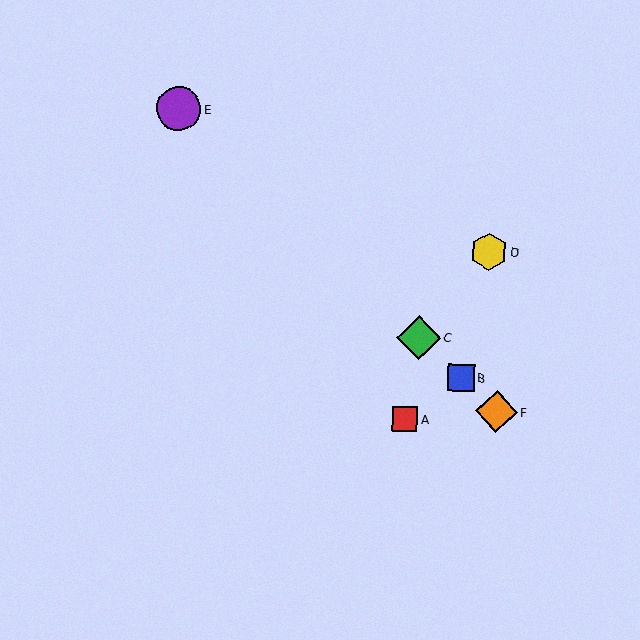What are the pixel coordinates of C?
Object C is at (419, 338).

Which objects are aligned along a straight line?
Objects B, C, E, F are aligned along a straight line.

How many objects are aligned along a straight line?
4 objects (B, C, E, F) are aligned along a straight line.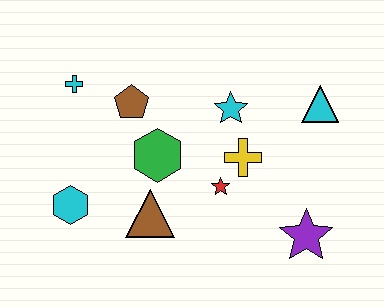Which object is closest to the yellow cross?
The red star is closest to the yellow cross.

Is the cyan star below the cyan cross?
Yes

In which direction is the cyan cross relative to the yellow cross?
The cyan cross is to the left of the yellow cross.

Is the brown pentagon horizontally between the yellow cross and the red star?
No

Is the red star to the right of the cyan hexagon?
Yes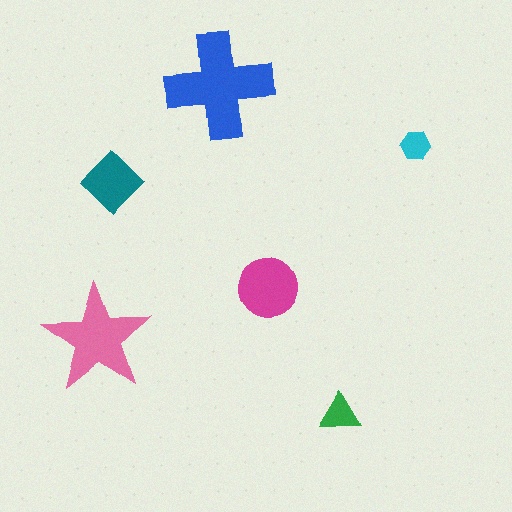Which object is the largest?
The blue cross.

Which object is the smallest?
The cyan hexagon.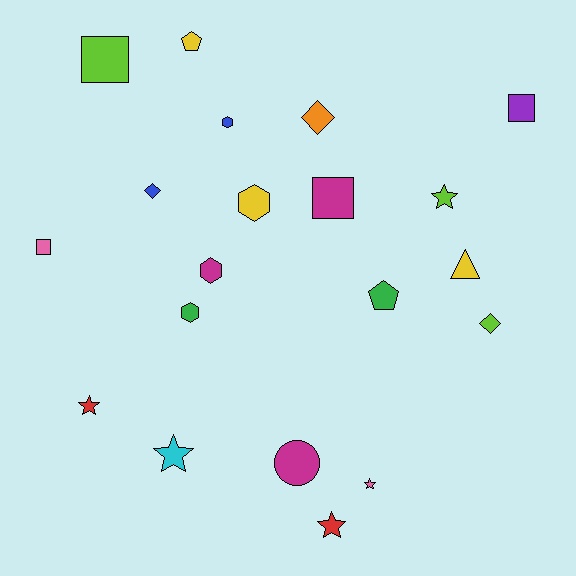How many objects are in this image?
There are 20 objects.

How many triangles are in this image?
There is 1 triangle.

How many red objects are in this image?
There are 2 red objects.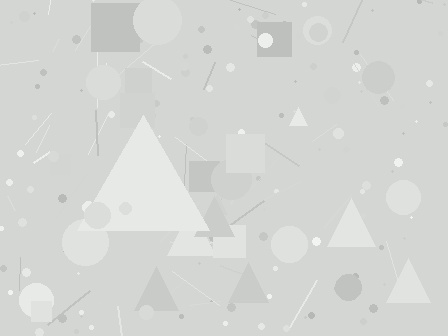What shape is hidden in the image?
A triangle is hidden in the image.